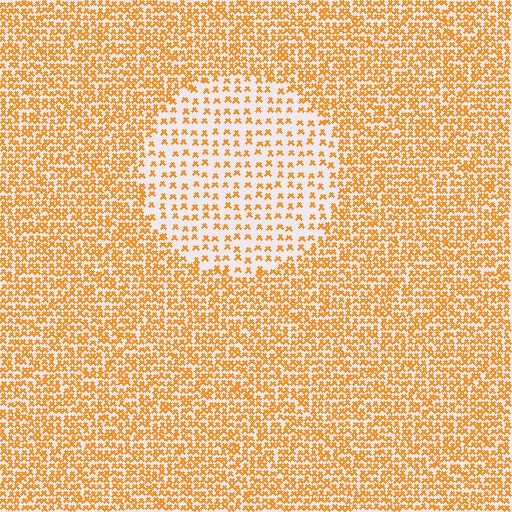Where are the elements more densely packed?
The elements are more densely packed outside the circle boundary.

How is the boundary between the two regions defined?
The boundary is defined by a change in element density (approximately 2.3x ratio). All elements are the same color, size, and shape.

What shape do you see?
I see a circle.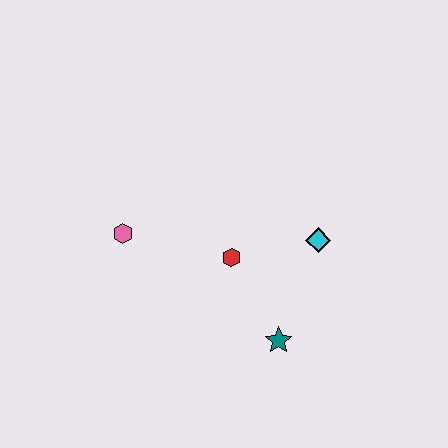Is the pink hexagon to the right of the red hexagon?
No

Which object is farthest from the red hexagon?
The pink hexagon is farthest from the red hexagon.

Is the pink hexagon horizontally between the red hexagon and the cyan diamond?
No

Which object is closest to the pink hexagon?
The red hexagon is closest to the pink hexagon.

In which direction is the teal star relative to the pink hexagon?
The teal star is to the right of the pink hexagon.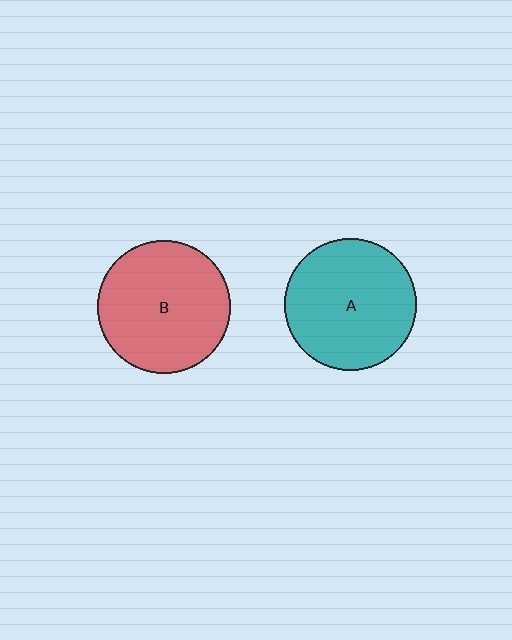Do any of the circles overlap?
No, none of the circles overlap.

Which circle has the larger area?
Circle B (red).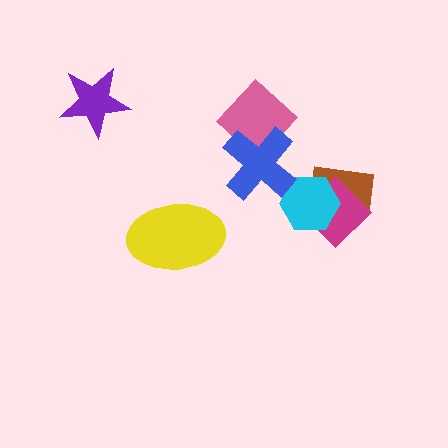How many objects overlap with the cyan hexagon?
2 objects overlap with the cyan hexagon.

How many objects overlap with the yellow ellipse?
0 objects overlap with the yellow ellipse.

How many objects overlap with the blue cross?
1 object overlaps with the blue cross.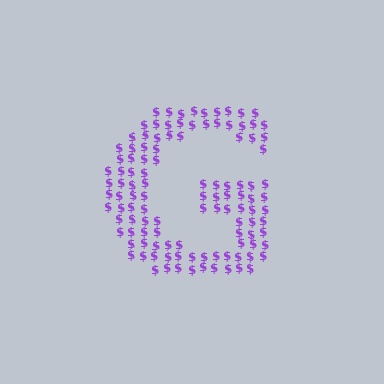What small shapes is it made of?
It is made of small dollar signs.